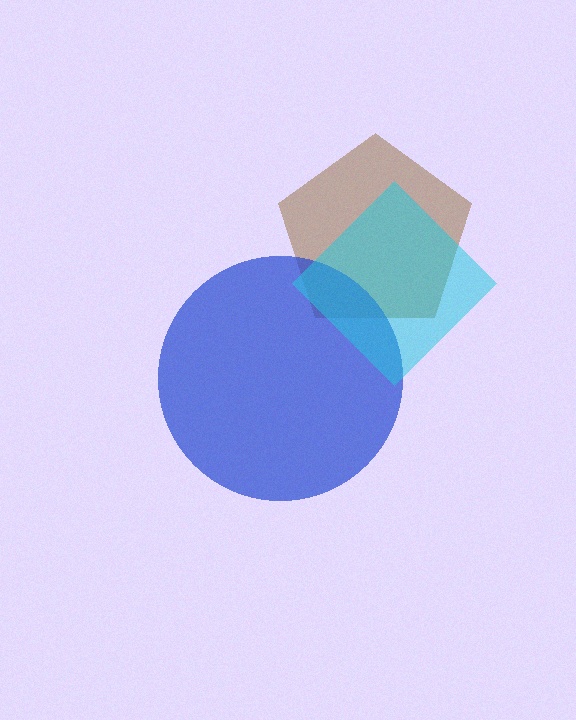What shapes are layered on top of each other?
The layered shapes are: a brown pentagon, a blue circle, a cyan diamond.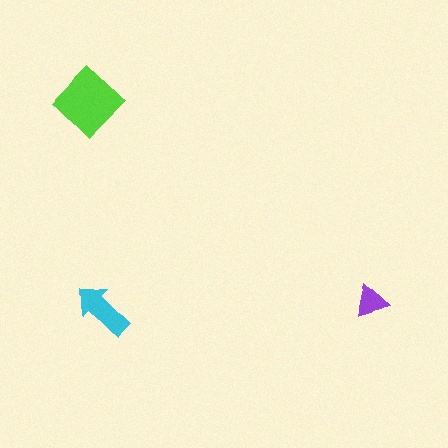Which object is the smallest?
The purple triangle.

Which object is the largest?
The lime diamond.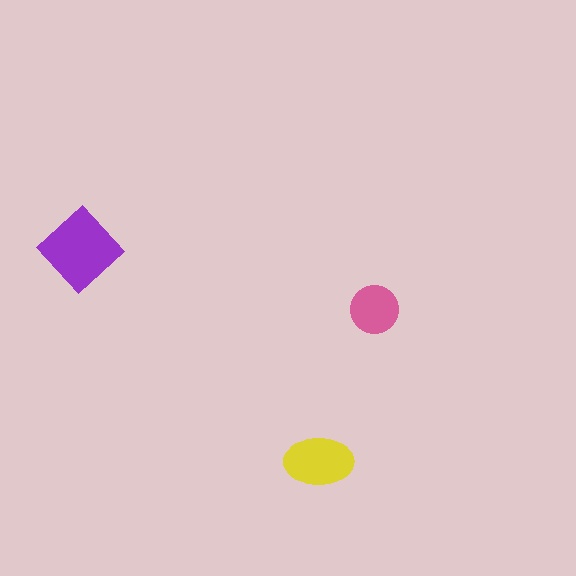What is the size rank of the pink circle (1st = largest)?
3rd.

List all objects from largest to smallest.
The purple diamond, the yellow ellipse, the pink circle.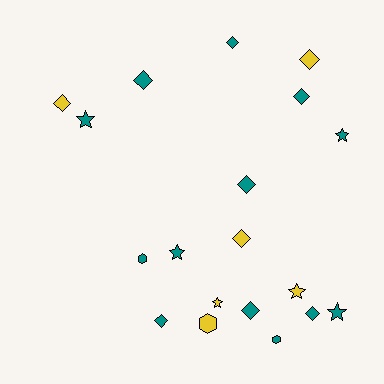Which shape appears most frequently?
Diamond, with 10 objects.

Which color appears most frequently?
Teal, with 13 objects.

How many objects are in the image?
There are 19 objects.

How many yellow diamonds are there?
There are 3 yellow diamonds.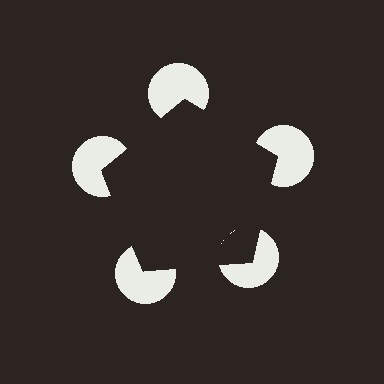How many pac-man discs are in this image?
There are 5 — one at each vertex of the illusory pentagon.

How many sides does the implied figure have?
5 sides.